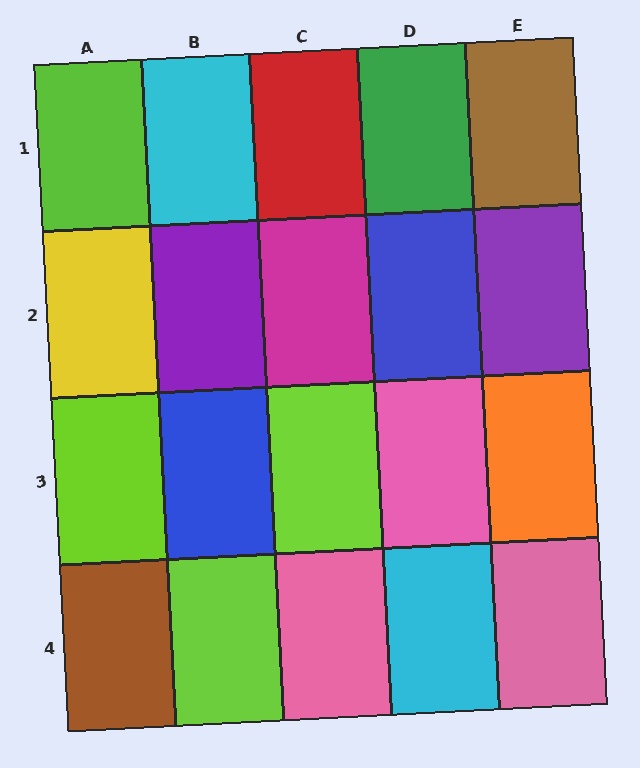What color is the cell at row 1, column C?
Red.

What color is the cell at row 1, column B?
Cyan.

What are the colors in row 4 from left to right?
Brown, lime, pink, cyan, pink.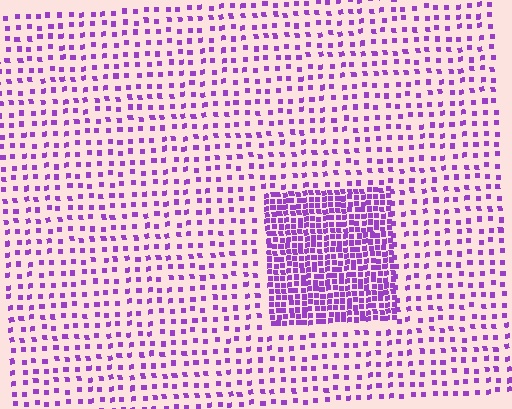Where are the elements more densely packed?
The elements are more densely packed inside the rectangle boundary.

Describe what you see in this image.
The image contains small purple elements arranged at two different densities. A rectangle-shaped region is visible where the elements are more densely packed than the surrounding area.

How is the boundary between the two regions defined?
The boundary is defined by a change in element density (approximately 2.8x ratio). All elements are the same color, size, and shape.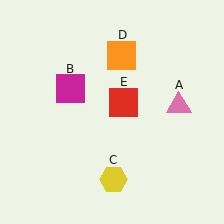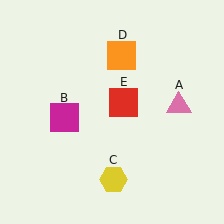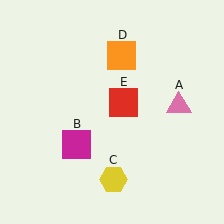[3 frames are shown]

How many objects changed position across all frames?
1 object changed position: magenta square (object B).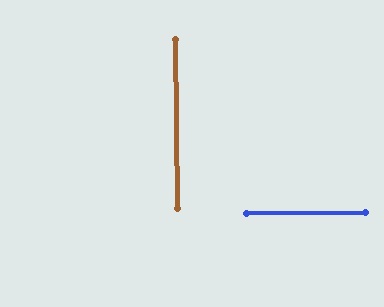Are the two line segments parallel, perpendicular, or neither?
Perpendicular — they meet at approximately 90°.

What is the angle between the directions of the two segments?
Approximately 90 degrees.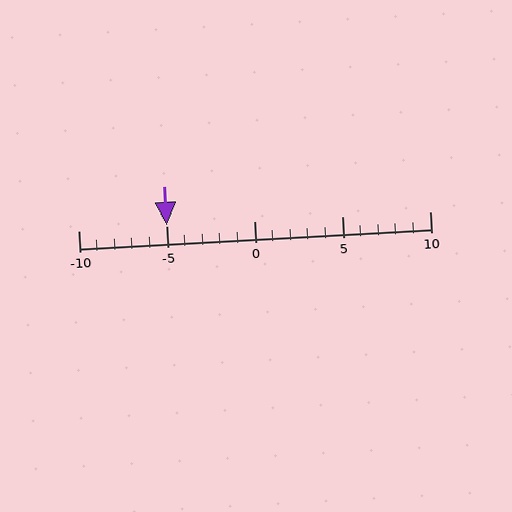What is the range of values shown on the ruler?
The ruler shows values from -10 to 10.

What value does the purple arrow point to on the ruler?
The purple arrow points to approximately -5.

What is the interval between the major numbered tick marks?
The major tick marks are spaced 5 units apart.